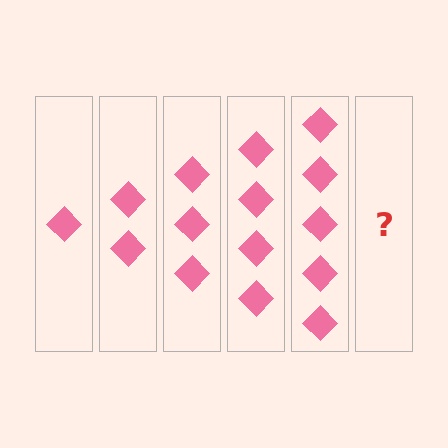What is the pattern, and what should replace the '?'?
The pattern is that each step adds one more diamond. The '?' should be 6 diamonds.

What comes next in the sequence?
The next element should be 6 diamonds.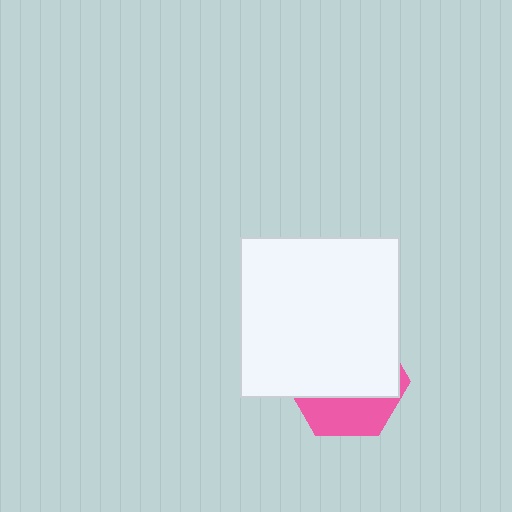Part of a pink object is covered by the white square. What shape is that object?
It is a hexagon.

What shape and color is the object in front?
The object in front is a white square.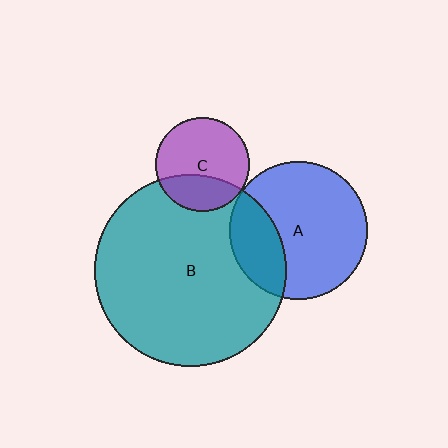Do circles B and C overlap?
Yes.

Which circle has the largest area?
Circle B (teal).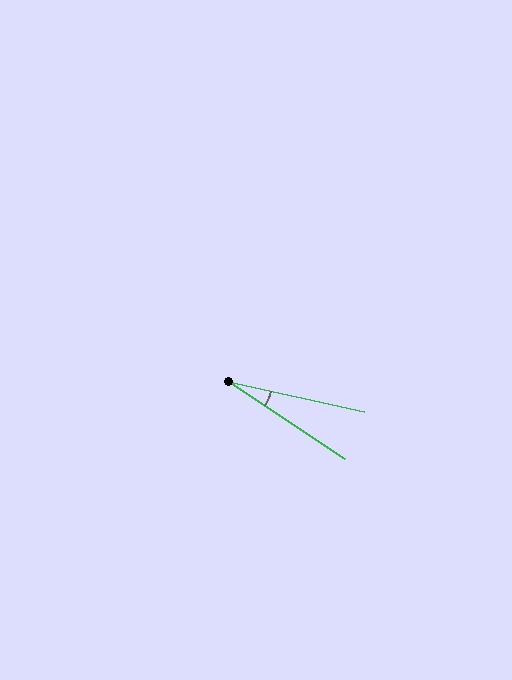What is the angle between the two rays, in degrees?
Approximately 21 degrees.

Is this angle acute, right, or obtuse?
It is acute.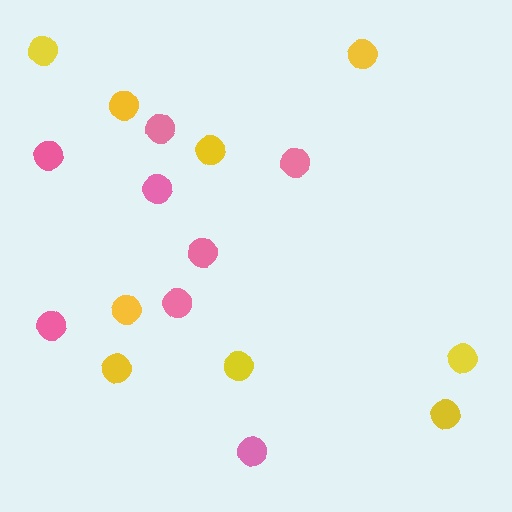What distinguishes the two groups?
There are 2 groups: one group of yellow circles (9) and one group of pink circles (8).